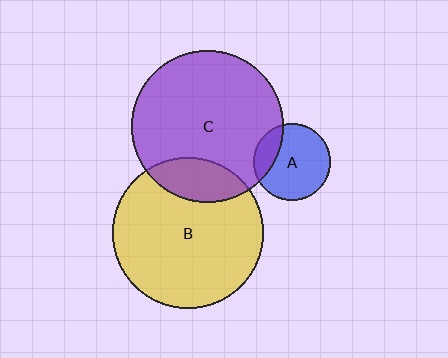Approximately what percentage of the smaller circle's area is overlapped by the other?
Approximately 20%.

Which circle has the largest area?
Circle C (purple).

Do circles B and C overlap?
Yes.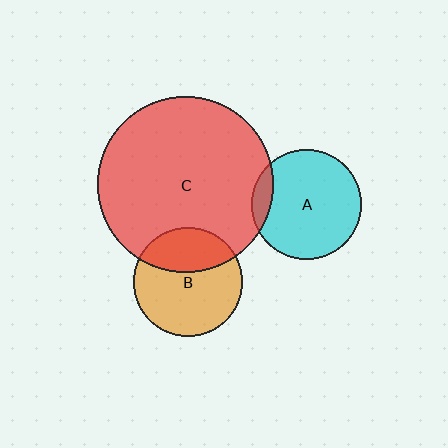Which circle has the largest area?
Circle C (red).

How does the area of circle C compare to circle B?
Approximately 2.6 times.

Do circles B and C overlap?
Yes.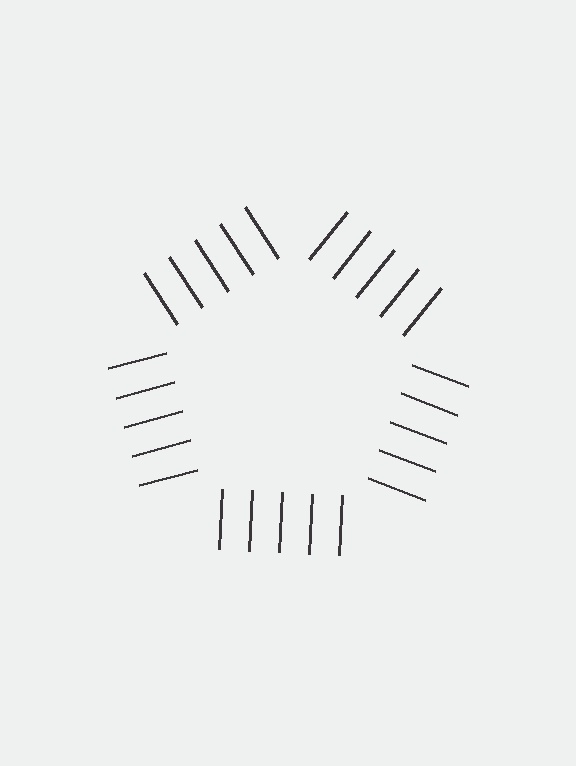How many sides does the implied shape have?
5 sides — the line-ends trace a pentagon.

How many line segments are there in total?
25 — 5 along each of the 5 edges.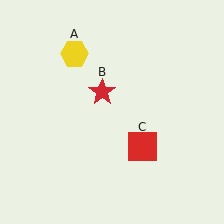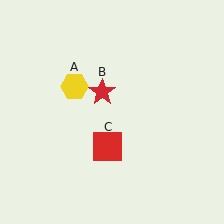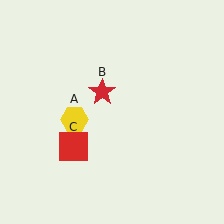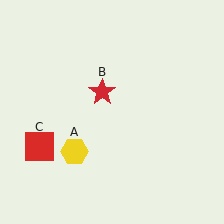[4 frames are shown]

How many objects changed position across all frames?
2 objects changed position: yellow hexagon (object A), red square (object C).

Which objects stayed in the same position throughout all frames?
Red star (object B) remained stationary.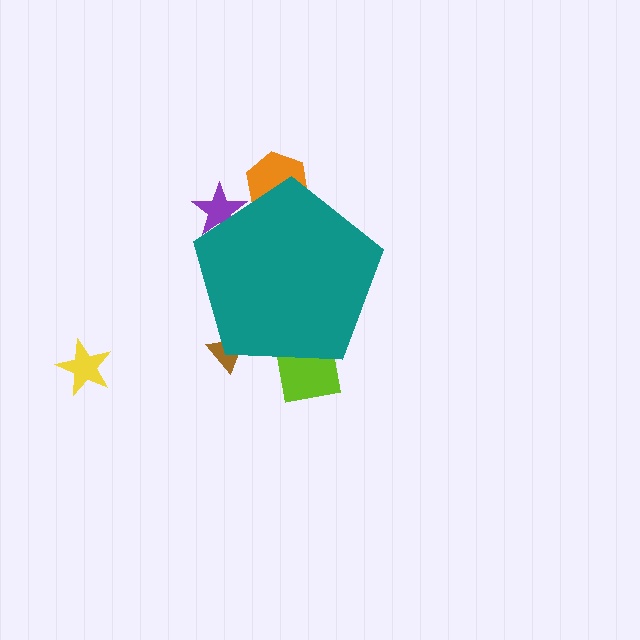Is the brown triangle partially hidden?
Yes, the brown triangle is partially hidden behind the teal pentagon.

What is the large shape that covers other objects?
A teal pentagon.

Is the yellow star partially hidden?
No, the yellow star is fully visible.